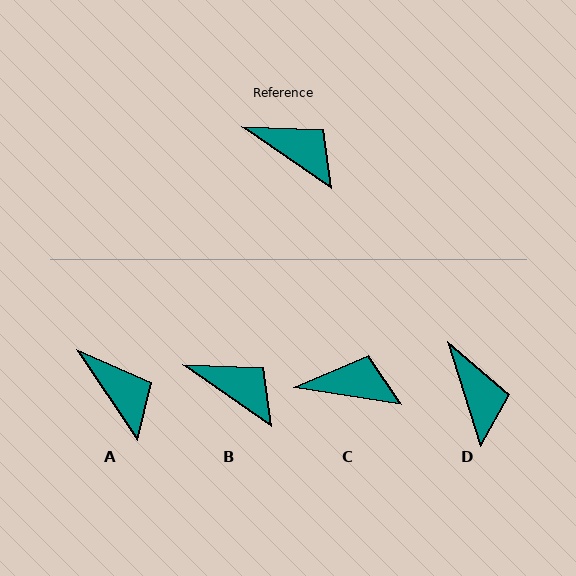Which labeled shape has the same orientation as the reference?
B.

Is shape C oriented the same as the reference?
No, it is off by about 26 degrees.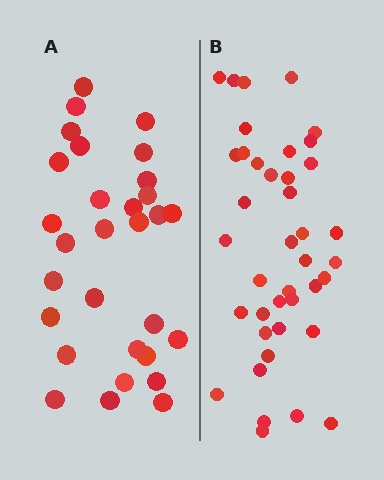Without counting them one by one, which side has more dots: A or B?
Region B (the right region) has more dots.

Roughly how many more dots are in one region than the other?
Region B has roughly 10 or so more dots than region A.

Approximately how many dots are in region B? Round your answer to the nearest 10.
About 40 dots.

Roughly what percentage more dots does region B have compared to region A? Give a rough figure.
About 35% more.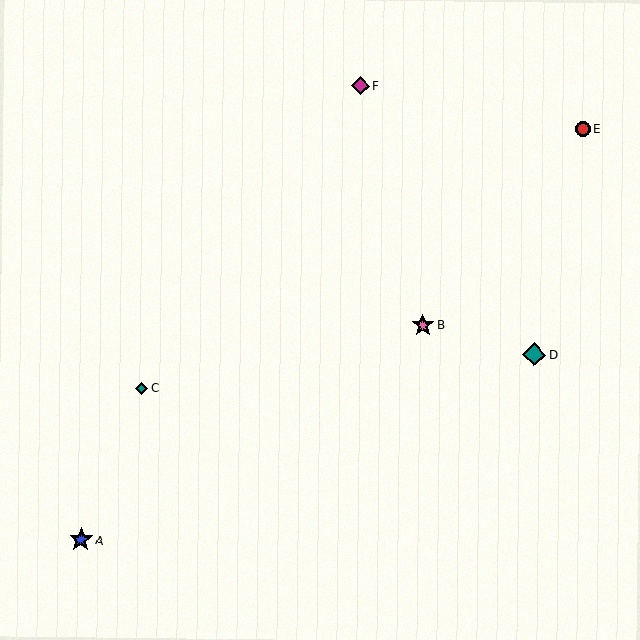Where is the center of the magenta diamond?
The center of the magenta diamond is at (360, 86).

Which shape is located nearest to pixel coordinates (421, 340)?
The pink star (labeled B) at (423, 326) is nearest to that location.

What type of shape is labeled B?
Shape B is a pink star.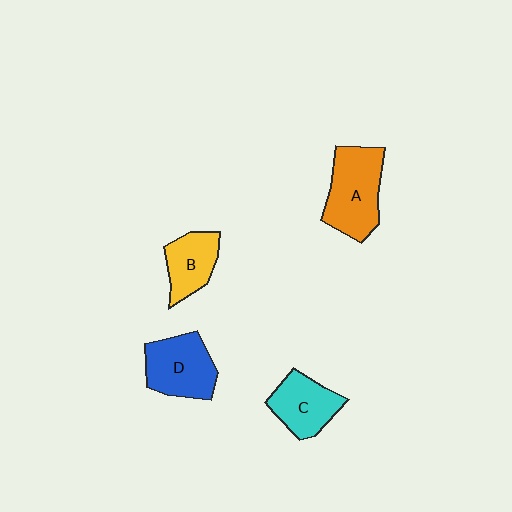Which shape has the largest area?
Shape A (orange).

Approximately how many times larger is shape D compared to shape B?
Approximately 1.3 times.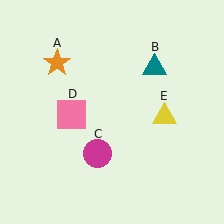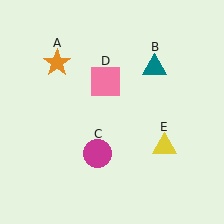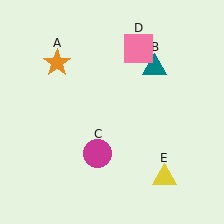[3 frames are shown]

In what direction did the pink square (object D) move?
The pink square (object D) moved up and to the right.